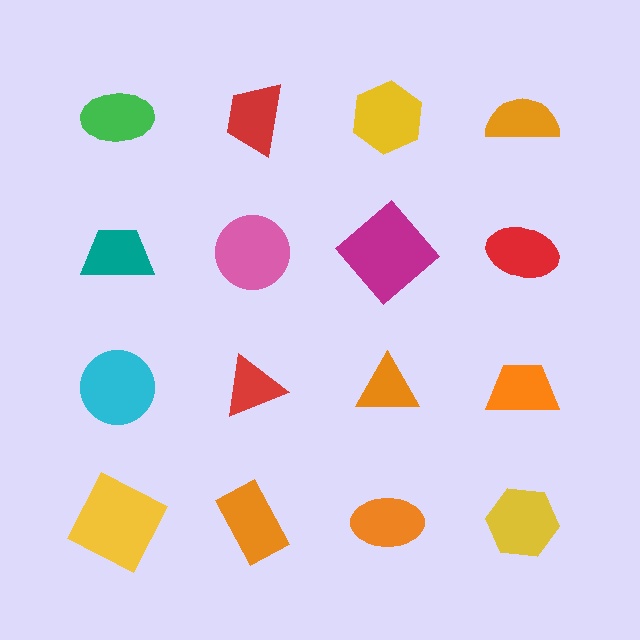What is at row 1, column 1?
A green ellipse.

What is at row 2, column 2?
A pink circle.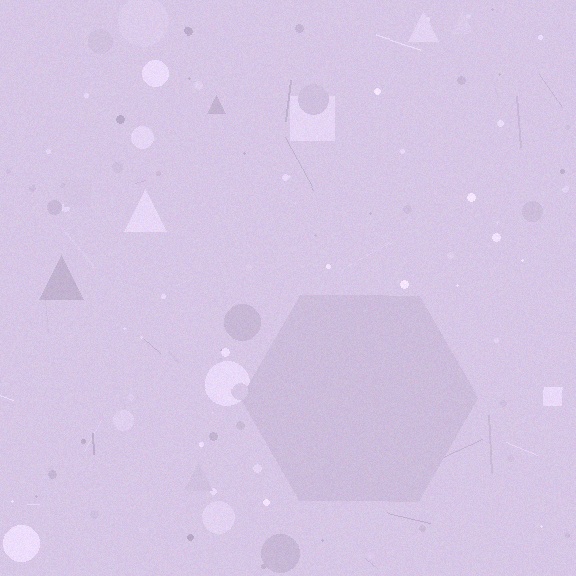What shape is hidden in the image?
A hexagon is hidden in the image.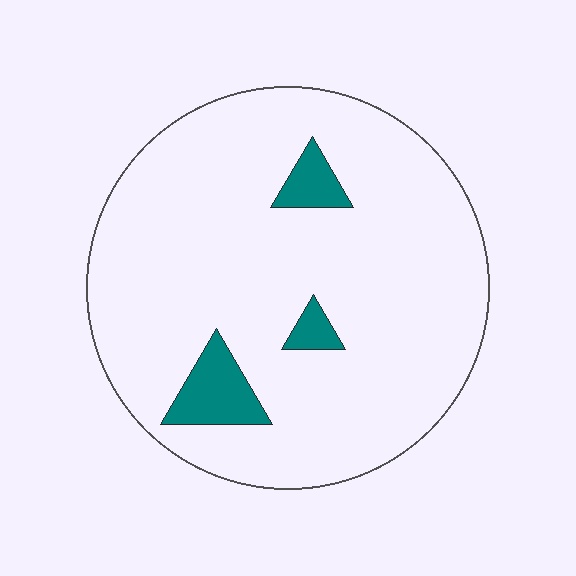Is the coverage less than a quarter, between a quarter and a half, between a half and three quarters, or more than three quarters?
Less than a quarter.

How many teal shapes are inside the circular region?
3.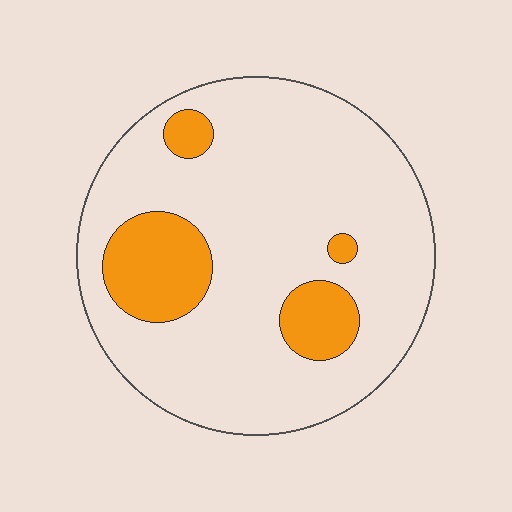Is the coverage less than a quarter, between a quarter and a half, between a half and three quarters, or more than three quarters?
Less than a quarter.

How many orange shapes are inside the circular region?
4.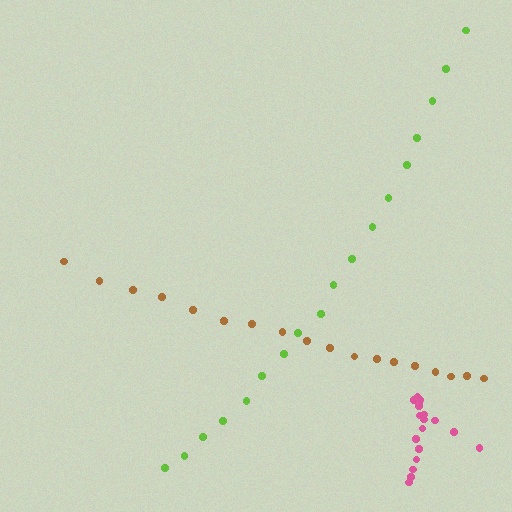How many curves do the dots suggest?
There are 3 distinct paths.